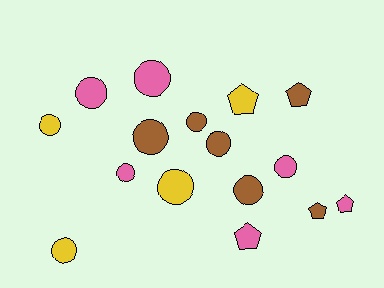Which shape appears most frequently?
Circle, with 11 objects.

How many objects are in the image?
There are 16 objects.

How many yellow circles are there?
There are 3 yellow circles.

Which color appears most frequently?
Brown, with 6 objects.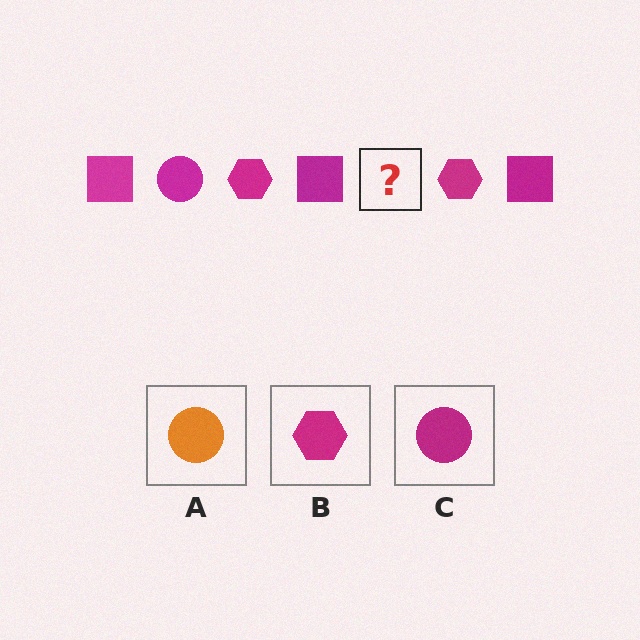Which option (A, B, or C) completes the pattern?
C.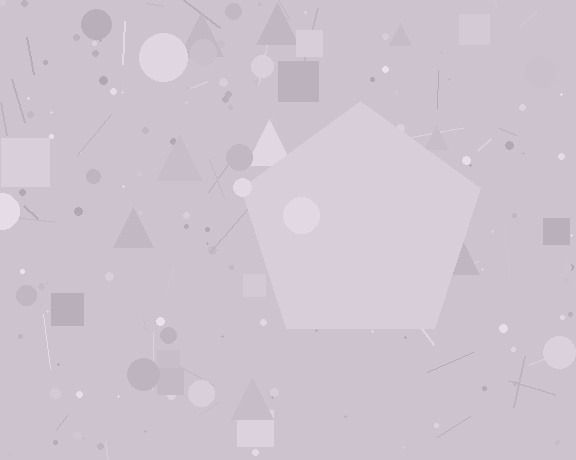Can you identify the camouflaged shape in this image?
The camouflaged shape is a pentagon.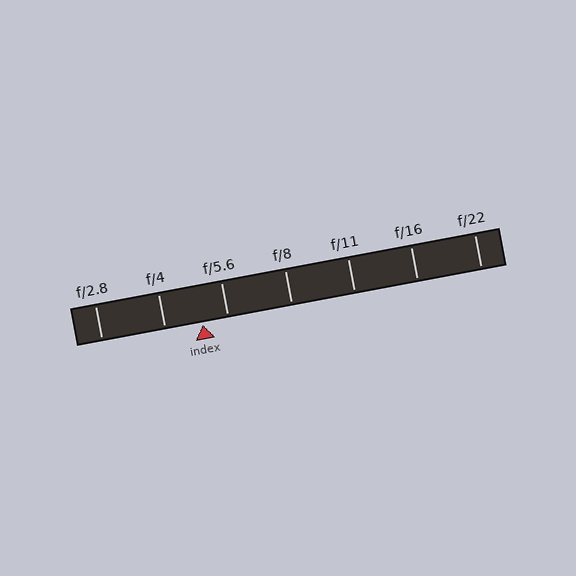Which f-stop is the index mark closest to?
The index mark is closest to f/5.6.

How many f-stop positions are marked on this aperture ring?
There are 7 f-stop positions marked.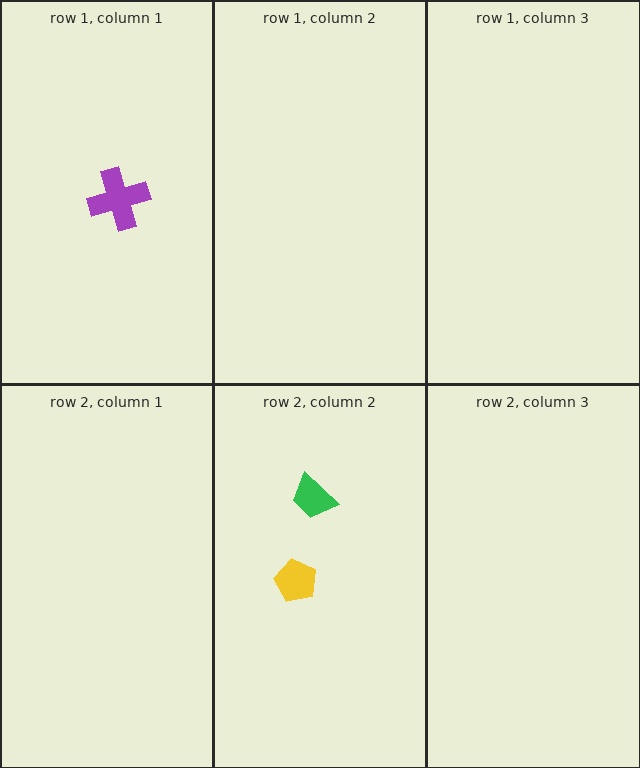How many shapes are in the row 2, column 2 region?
2.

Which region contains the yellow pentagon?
The row 2, column 2 region.